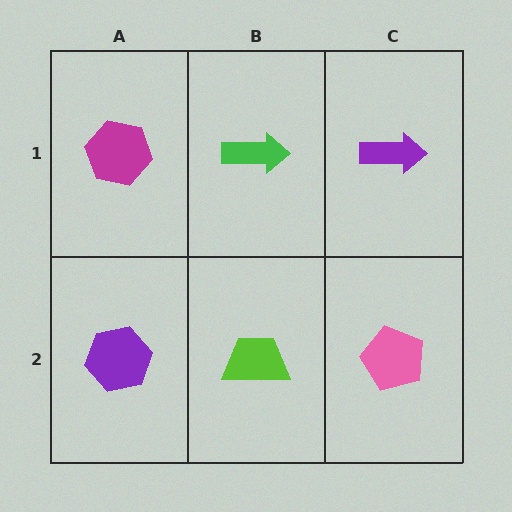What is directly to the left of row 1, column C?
A green arrow.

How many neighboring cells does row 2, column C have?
2.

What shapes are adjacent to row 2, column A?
A magenta hexagon (row 1, column A), a lime trapezoid (row 2, column B).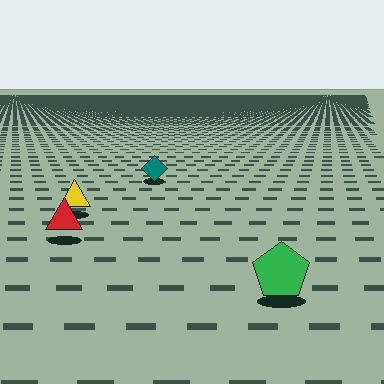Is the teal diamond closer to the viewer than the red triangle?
No. The red triangle is closer — you can tell from the texture gradient: the ground texture is coarser near it.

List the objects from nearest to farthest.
From nearest to farthest: the green pentagon, the red triangle, the yellow triangle, the teal diamond.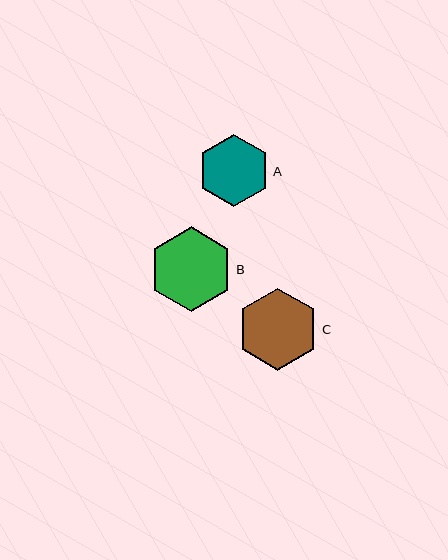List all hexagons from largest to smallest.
From largest to smallest: B, C, A.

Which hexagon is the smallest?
Hexagon A is the smallest with a size of approximately 72 pixels.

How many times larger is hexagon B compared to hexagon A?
Hexagon B is approximately 1.2 times the size of hexagon A.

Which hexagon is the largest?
Hexagon B is the largest with a size of approximately 85 pixels.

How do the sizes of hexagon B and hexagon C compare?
Hexagon B and hexagon C are approximately the same size.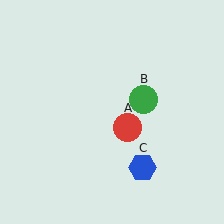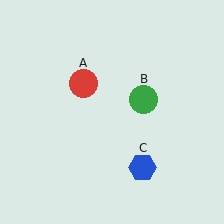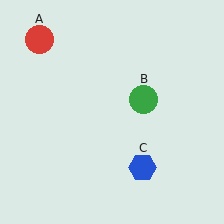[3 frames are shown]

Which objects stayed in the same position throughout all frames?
Green circle (object B) and blue hexagon (object C) remained stationary.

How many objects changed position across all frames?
1 object changed position: red circle (object A).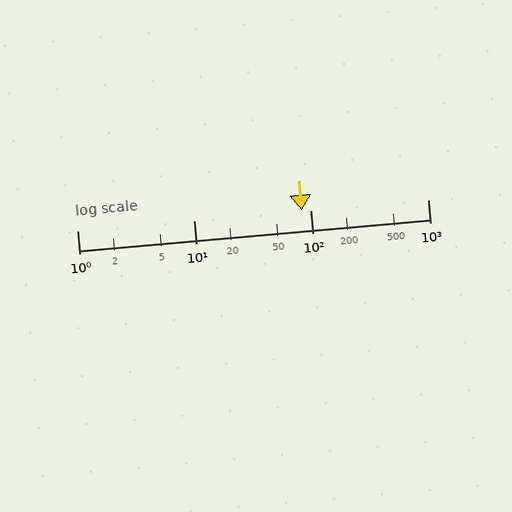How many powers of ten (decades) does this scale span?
The scale spans 3 decades, from 1 to 1000.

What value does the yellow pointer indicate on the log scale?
The pointer indicates approximately 83.